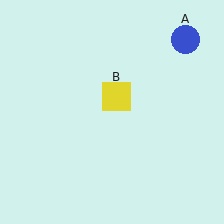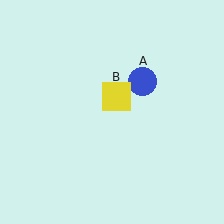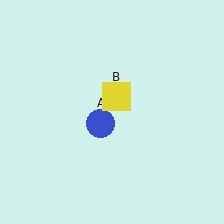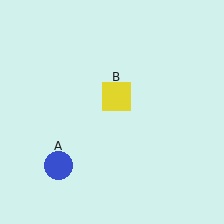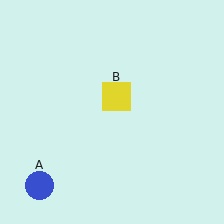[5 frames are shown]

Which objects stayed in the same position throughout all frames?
Yellow square (object B) remained stationary.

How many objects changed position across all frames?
1 object changed position: blue circle (object A).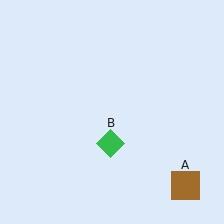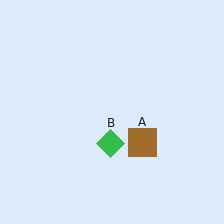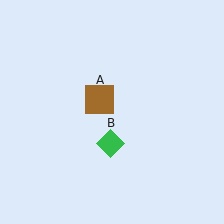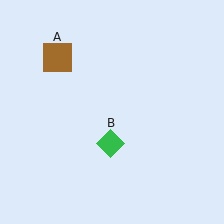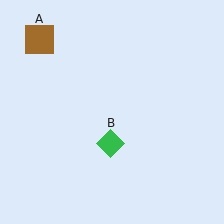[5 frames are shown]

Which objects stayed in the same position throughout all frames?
Green diamond (object B) remained stationary.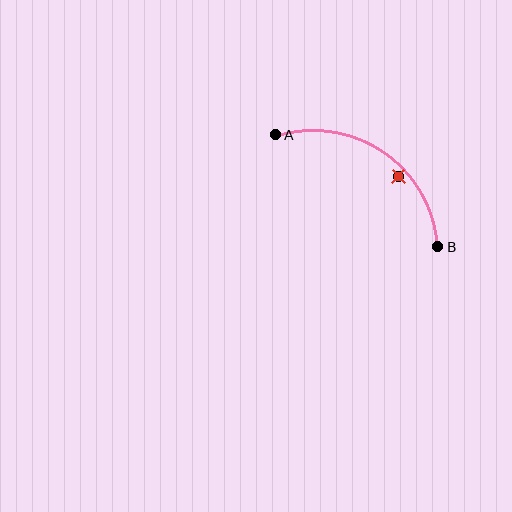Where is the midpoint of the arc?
The arc midpoint is the point on the curve farthest from the straight line joining A and B. It sits above and to the right of that line.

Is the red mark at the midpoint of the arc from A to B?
No — the red mark does not lie on the arc at all. It sits slightly inside the curve.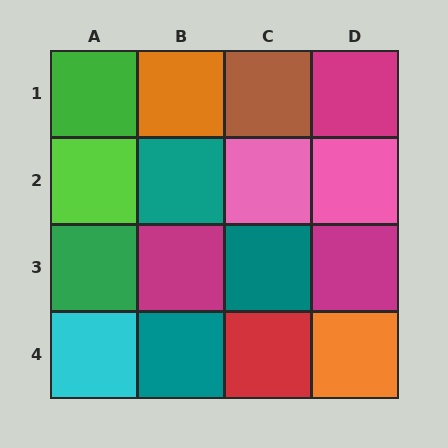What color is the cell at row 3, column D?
Magenta.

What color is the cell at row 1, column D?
Magenta.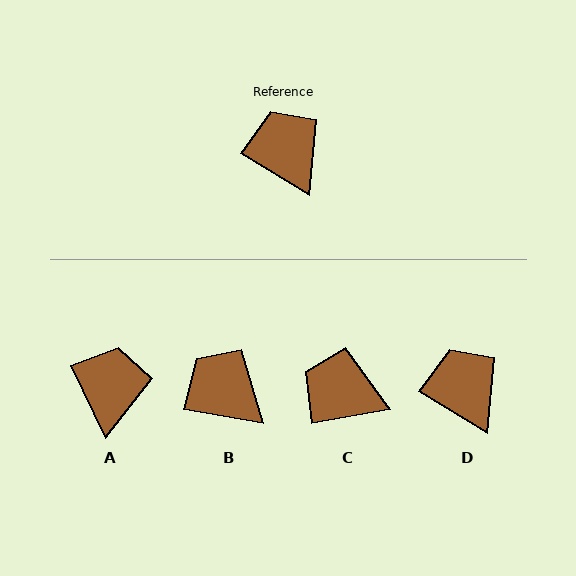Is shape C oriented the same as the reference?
No, it is off by about 42 degrees.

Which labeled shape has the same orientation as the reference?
D.